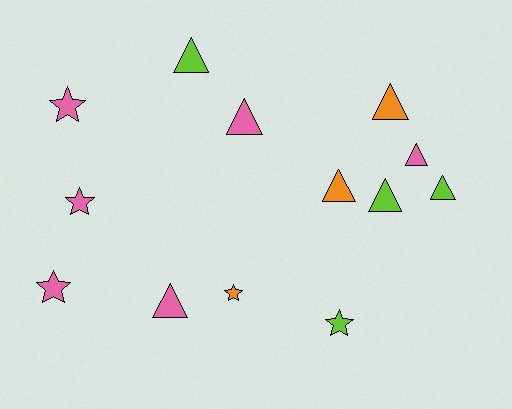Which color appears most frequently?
Pink, with 6 objects.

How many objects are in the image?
There are 13 objects.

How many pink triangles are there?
There are 3 pink triangles.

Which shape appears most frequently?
Triangle, with 8 objects.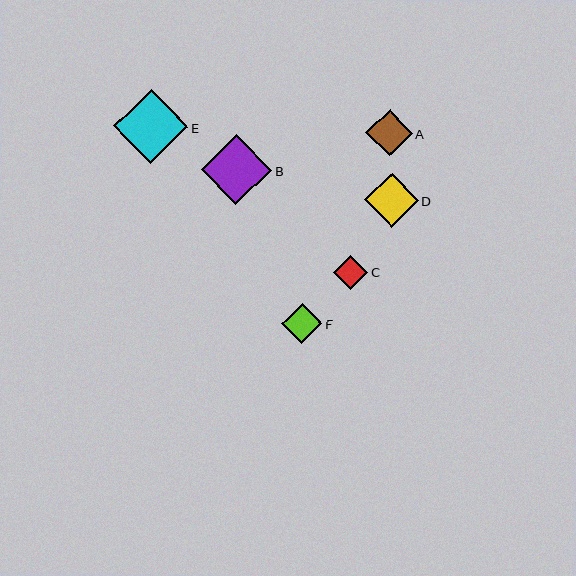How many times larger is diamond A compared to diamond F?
Diamond A is approximately 1.1 times the size of diamond F.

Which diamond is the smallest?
Diamond C is the smallest with a size of approximately 35 pixels.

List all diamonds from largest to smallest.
From largest to smallest: E, B, D, A, F, C.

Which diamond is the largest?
Diamond E is the largest with a size of approximately 74 pixels.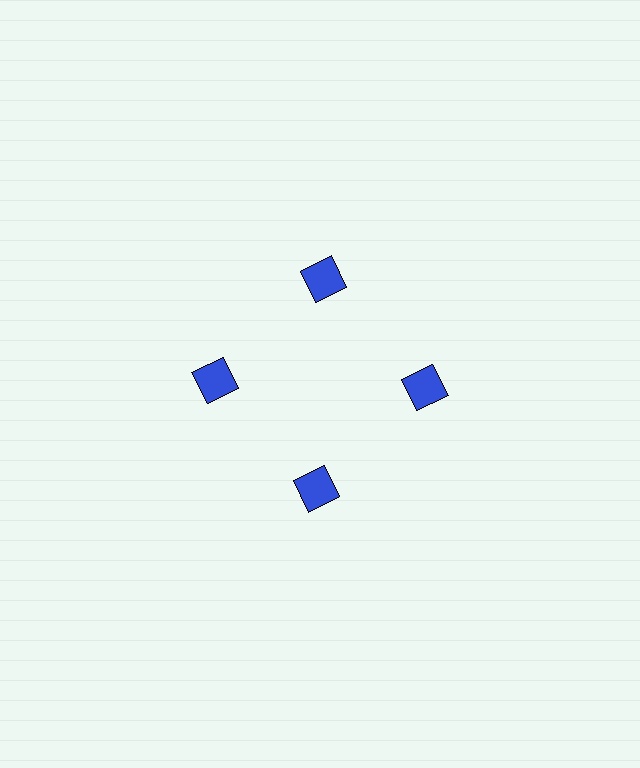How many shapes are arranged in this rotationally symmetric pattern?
There are 4 shapes, arranged in 4 groups of 1.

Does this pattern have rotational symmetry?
Yes, this pattern has 4-fold rotational symmetry. It looks the same after rotating 90 degrees around the center.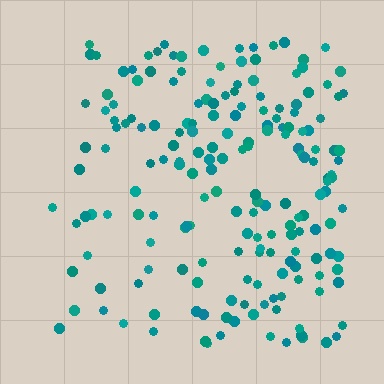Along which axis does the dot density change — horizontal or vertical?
Horizontal.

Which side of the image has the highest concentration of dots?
The right.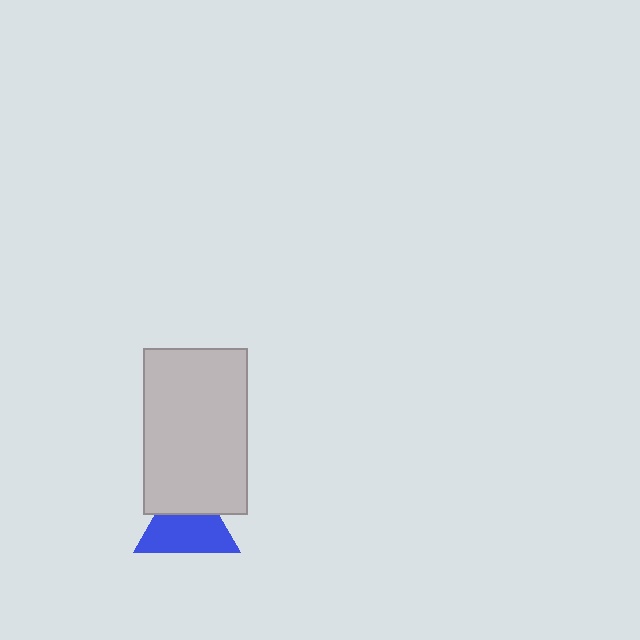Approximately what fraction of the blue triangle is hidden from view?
Roughly 36% of the blue triangle is hidden behind the light gray rectangle.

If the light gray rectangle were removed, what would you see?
You would see the complete blue triangle.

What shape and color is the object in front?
The object in front is a light gray rectangle.